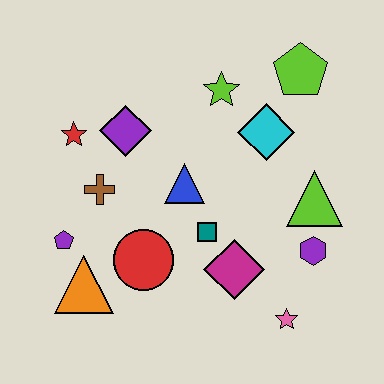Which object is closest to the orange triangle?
The purple pentagon is closest to the orange triangle.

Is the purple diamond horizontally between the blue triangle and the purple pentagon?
Yes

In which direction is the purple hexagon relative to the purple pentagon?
The purple hexagon is to the right of the purple pentagon.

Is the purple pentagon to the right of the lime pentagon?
No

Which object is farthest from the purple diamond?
The pink star is farthest from the purple diamond.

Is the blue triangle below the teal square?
No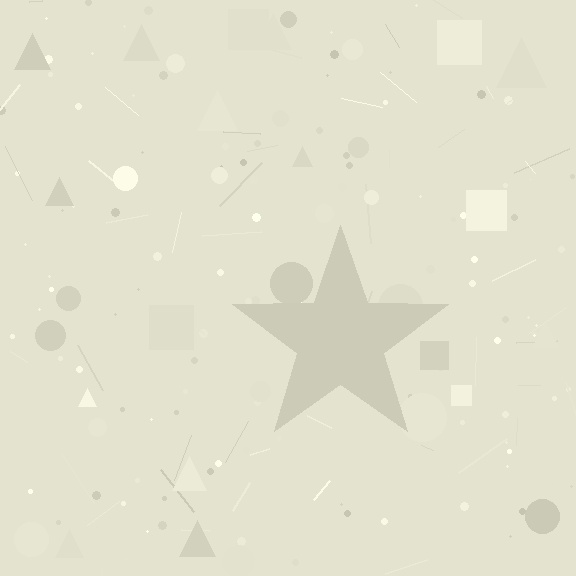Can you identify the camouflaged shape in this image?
The camouflaged shape is a star.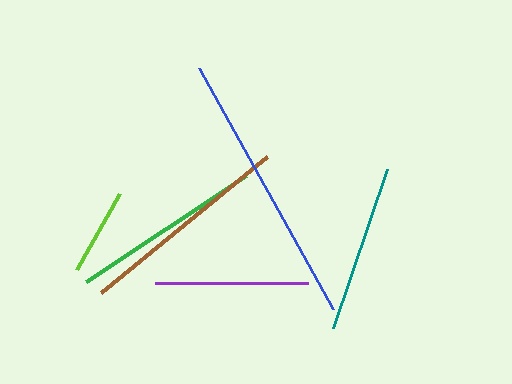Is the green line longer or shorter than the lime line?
The green line is longer than the lime line.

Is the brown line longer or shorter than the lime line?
The brown line is longer than the lime line.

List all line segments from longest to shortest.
From longest to shortest: blue, brown, green, teal, purple, lime.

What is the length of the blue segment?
The blue segment is approximately 275 pixels long.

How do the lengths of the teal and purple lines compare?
The teal and purple lines are approximately the same length.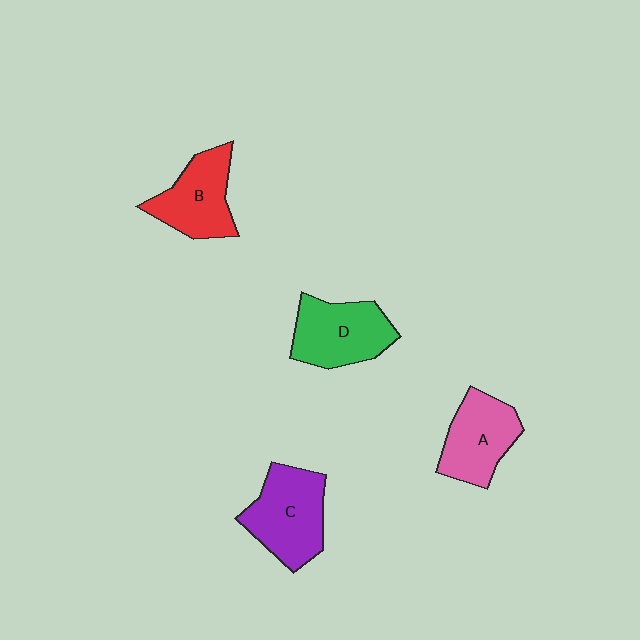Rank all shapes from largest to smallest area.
From largest to smallest: C (purple), D (green), B (red), A (pink).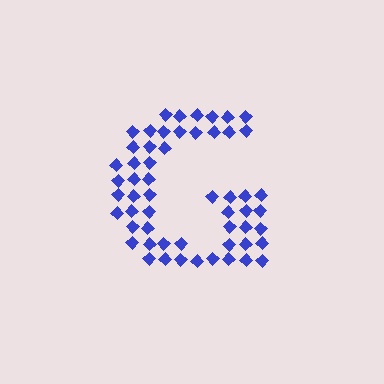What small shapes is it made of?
It is made of small diamonds.